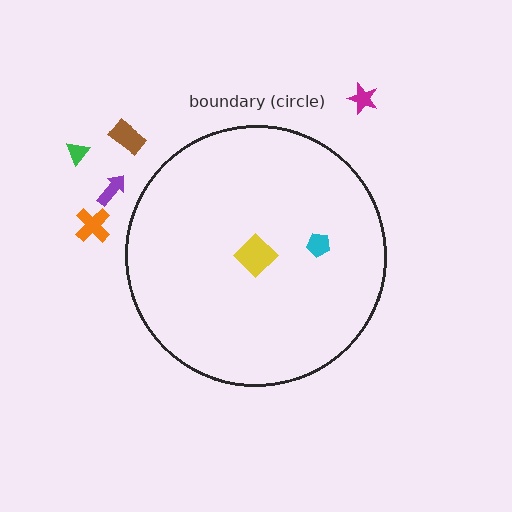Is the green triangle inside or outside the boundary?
Outside.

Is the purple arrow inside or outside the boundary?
Outside.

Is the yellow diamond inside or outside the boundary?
Inside.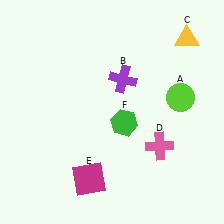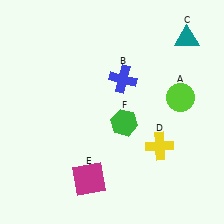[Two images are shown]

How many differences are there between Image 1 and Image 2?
There are 3 differences between the two images.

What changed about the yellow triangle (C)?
In Image 1, C is yellow. In Image 2, it changed to teal.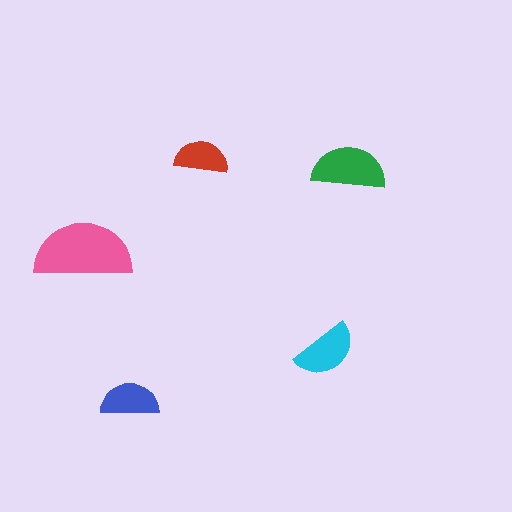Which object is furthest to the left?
The pink semicircle is leftmost.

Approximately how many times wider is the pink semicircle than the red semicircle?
About 2 times wider.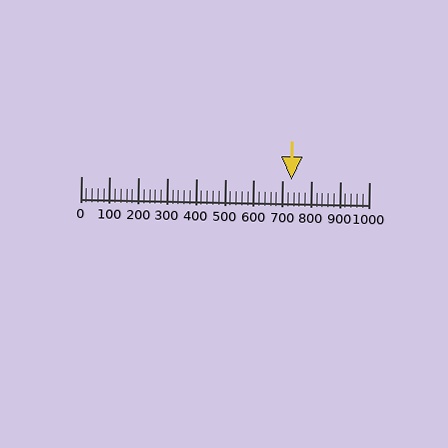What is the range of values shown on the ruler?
The ruler shows values from 0 to 1000.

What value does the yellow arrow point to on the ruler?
The yellow arrow points to approximately 732.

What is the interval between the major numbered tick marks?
The major tick marks are spaced 100 units apart.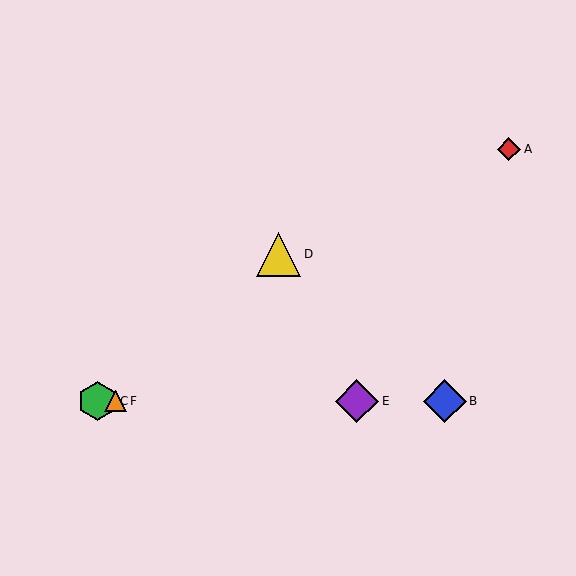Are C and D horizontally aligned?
No, C is at y≈401 and D is at y≈254.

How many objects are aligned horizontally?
4 objects (B, C, E, F) are aligned horizontally.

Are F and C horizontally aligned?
Yes, both are at y≈401.